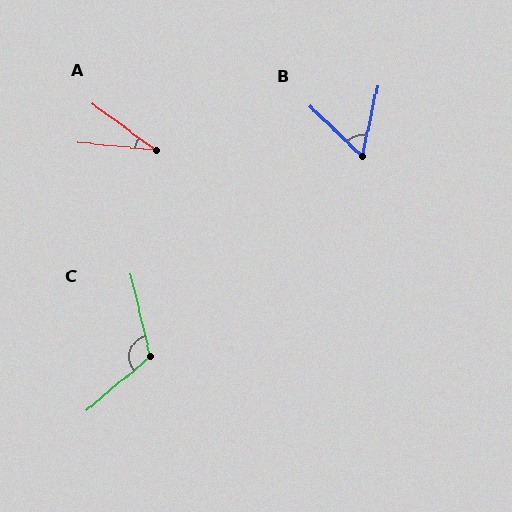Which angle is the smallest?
A, at approximately 31 degrees.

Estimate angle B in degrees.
Approximately 58 degrees.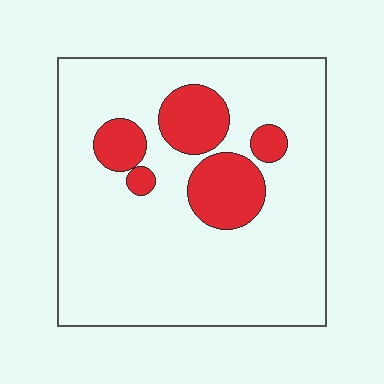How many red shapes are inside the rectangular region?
5.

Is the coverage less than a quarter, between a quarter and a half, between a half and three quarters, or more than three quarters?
Less than a quarter.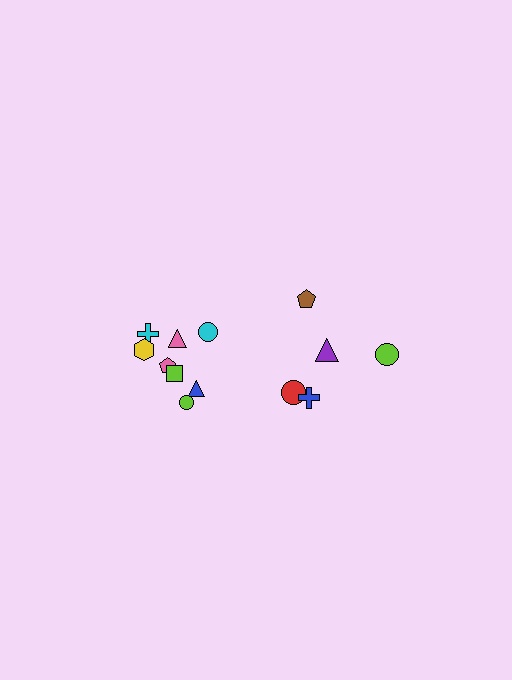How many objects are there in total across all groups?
There are 13 objects.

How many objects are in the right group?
There are 5 objects.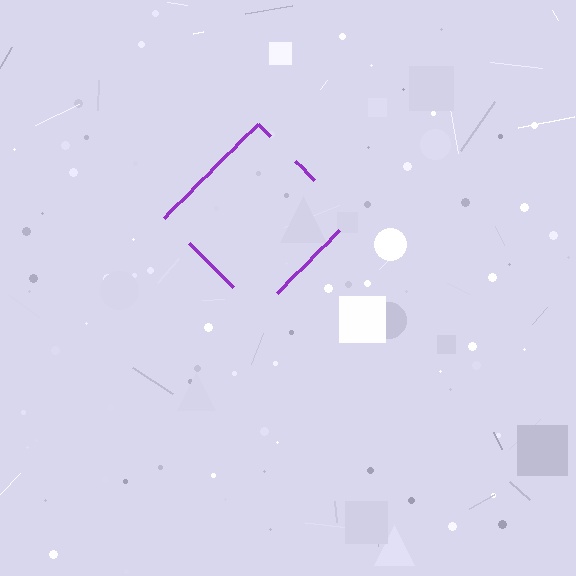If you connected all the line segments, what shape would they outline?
They would outline a diamond.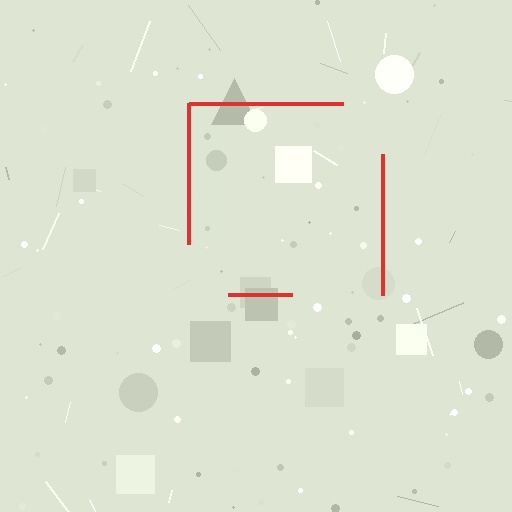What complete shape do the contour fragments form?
The contour fragments form a square.